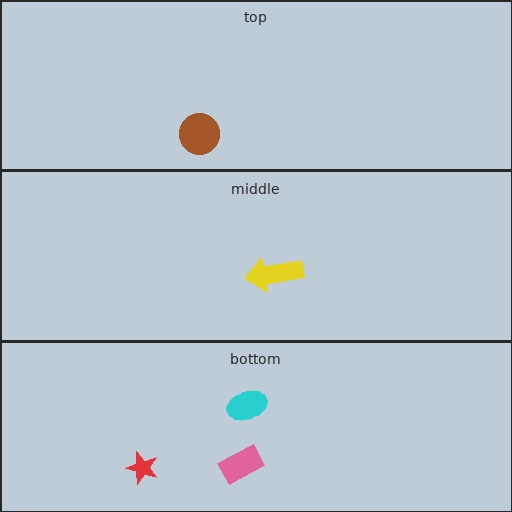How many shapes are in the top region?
1.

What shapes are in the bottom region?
The cyan ellipse, the red star, the pink rectangle.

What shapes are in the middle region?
The yellow arrow.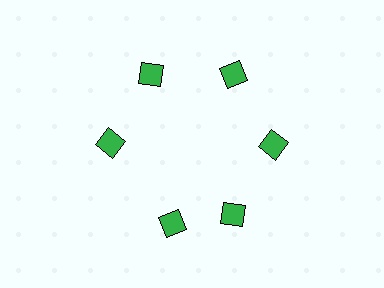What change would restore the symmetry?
The symmetry would be restored by rotating it back into even spacing with its neighbors so that all 6 squares sit at equal angles and equal distance from the center.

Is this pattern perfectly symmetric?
No. The 6 green squares are arranged in a ring, but one element near the 7 o'clock position is rotated out of alignment along the ring, breaking the 6-fold rotational symmetry.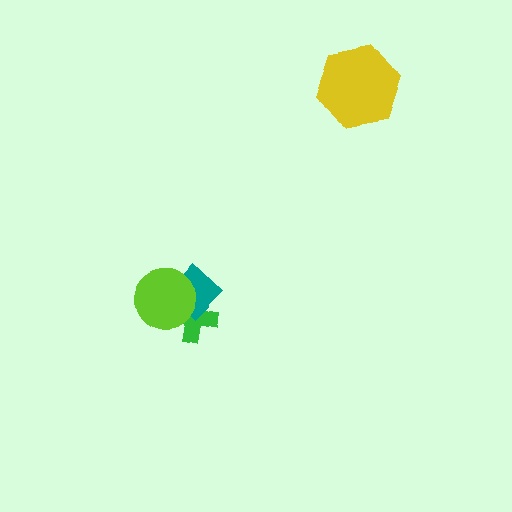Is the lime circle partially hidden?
No, no other shape covers it.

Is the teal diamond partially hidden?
Yes, it is partially covered by another shape.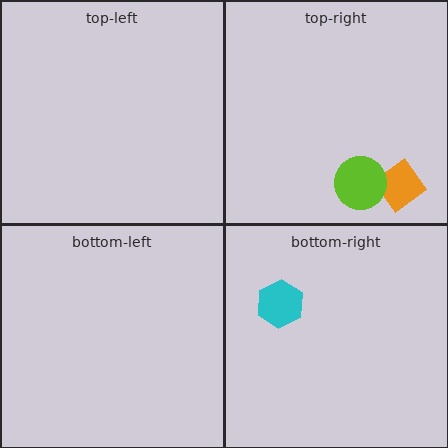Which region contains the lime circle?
The top-right region.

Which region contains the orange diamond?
The top-right region.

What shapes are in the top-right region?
The orange diamond, the lime circle.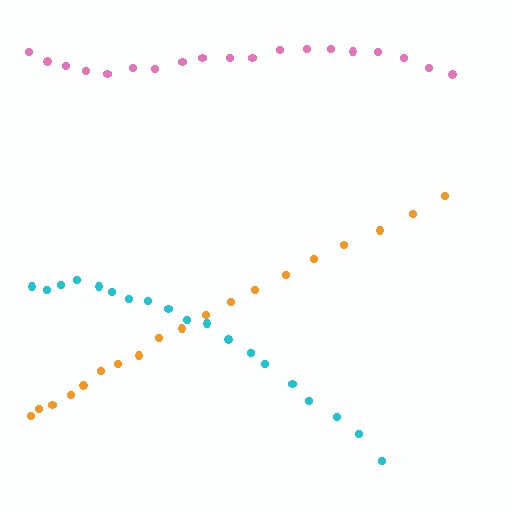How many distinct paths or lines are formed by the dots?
There are 3 distinct paths.